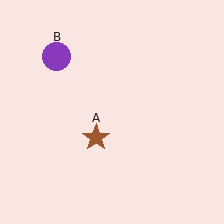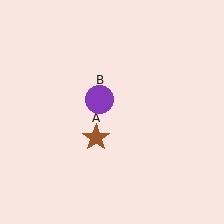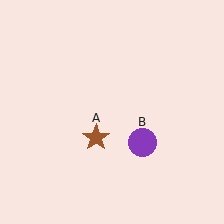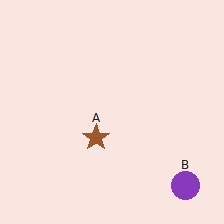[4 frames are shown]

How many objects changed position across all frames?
1 object changed position: purple circle (object B).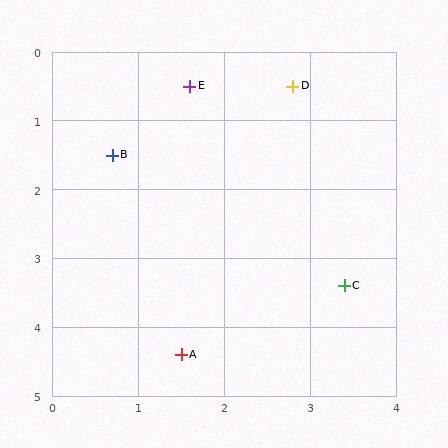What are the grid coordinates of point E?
Point E is at approximately (1.6, 0.5).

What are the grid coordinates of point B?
Point B is at approximately (0.7, 1.5).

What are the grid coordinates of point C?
Point C is at approximately (3.4, 3.4).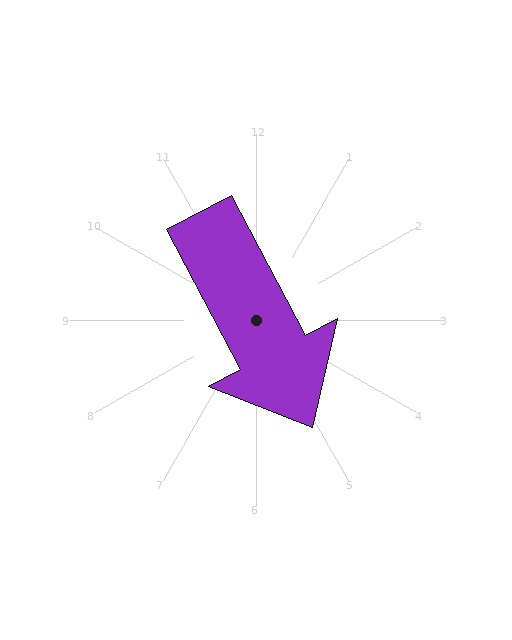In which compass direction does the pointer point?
Southeast.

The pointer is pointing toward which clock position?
Roughly 5 o'clock.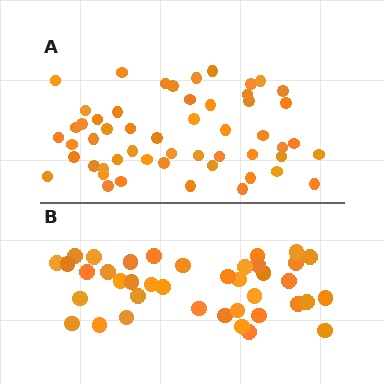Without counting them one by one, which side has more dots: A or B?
Region A (the top region) has more dots.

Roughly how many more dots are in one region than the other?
Region A has approximately 15 more dots than region B.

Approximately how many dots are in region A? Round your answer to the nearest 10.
About 50 dots. (The exact count is 53, which rounds to 50.)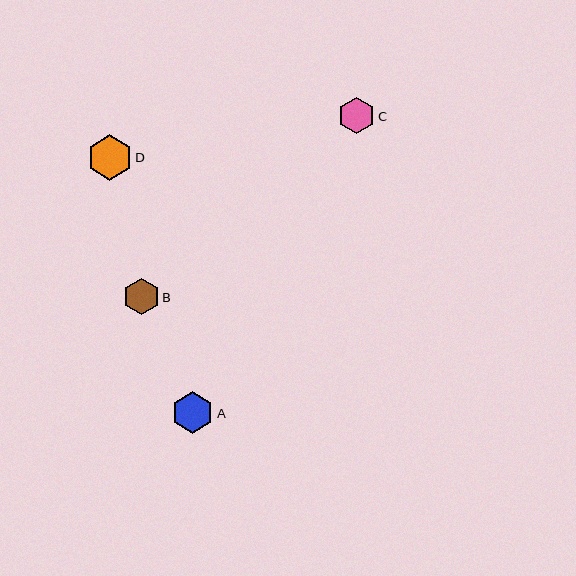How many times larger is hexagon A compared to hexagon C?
Hexagon A is approximately 1.2 times the size of hexagon C.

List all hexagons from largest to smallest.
From largest to smallest: D, A, B, C.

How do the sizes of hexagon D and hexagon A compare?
Hexagon D and hexagon A are approximately the same size.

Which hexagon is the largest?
Hexagon D is the largest with a size of approximately 45 pixels.